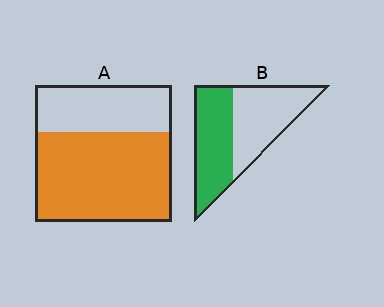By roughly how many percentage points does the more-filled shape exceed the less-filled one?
By roughly 15 percentage points (A over B).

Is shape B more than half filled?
Roughly half.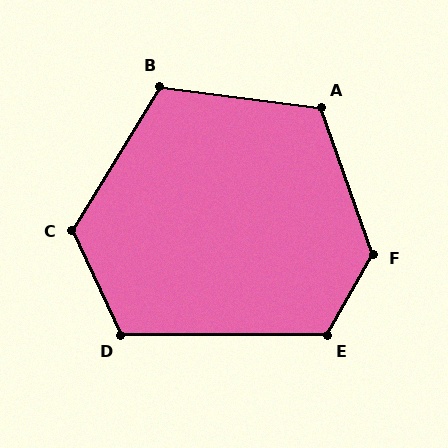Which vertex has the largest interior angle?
F, at approximately 131 degrees.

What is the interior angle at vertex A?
Approximately 117 degrees (obtuse).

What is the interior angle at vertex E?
Approximately 119 degrees (obtuse).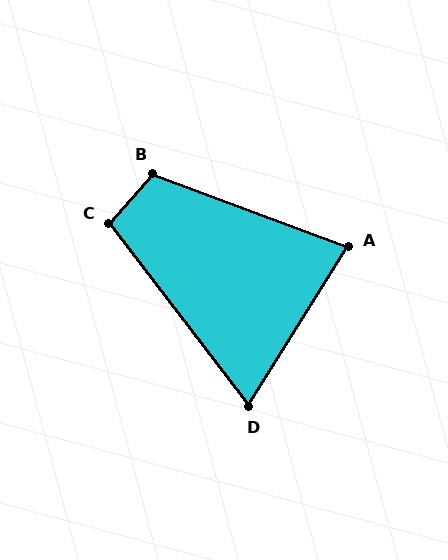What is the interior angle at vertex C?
Approximately 101 degrees (obtuse).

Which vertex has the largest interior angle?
B, at approximately 110 degrees.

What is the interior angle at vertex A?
Approximately 79 degrees (acute).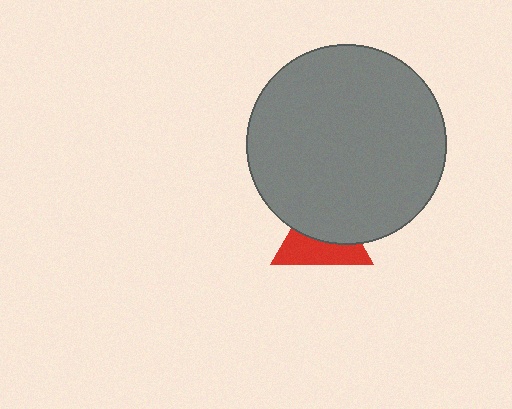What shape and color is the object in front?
The object in front is a gray circle.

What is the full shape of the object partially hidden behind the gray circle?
The partially hidden object is a red triangle.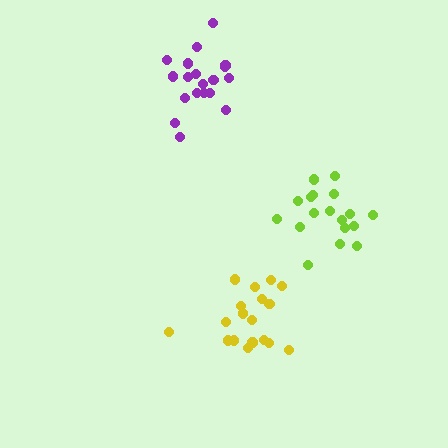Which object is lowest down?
The yellow cluster is bottommost.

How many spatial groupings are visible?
There are 3 spatial groupings.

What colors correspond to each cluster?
The clusters are colored: yellow, lime, purple.